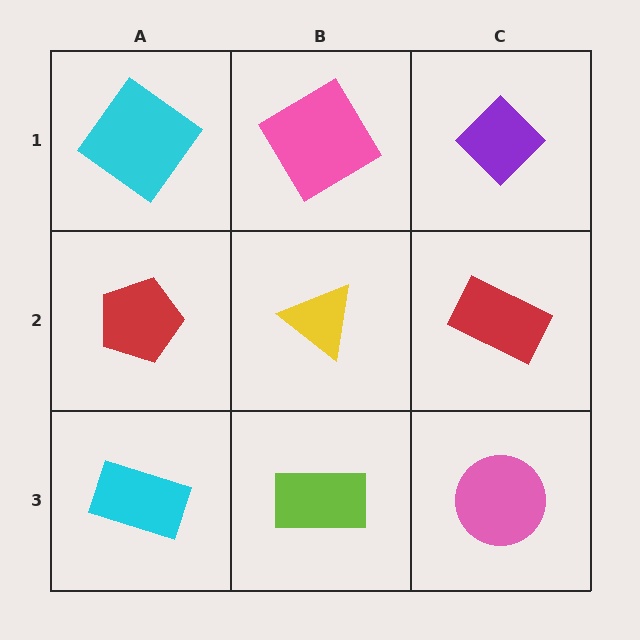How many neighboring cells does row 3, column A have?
2.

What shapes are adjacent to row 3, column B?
A yellow triangle (row 2, column B), a cyan rectangle (row 3, column A), a pink circle (row 3, column C).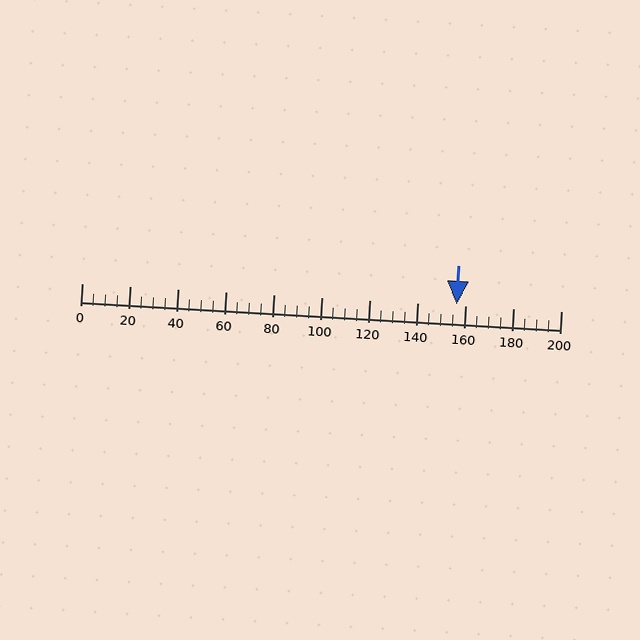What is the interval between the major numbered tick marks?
The major tick marks are spaced 20 units apart.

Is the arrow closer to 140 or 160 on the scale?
The arrow is closer to 160.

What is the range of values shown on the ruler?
The ruler shows values from 0 to 200.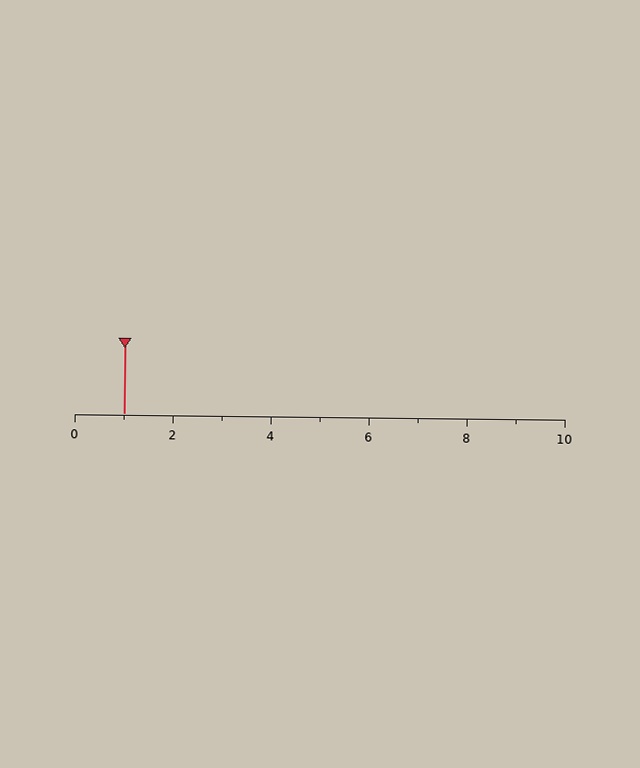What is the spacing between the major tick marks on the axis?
The major ticks are spaced 2 apart.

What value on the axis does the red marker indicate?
The marker indicates approximately 1.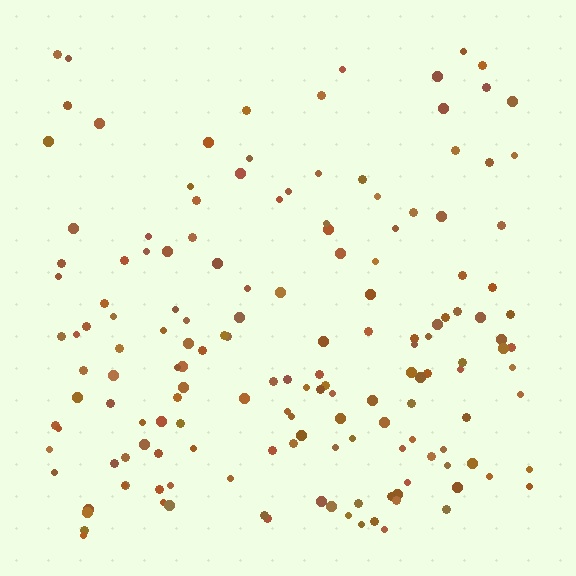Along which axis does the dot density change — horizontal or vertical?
Vertical.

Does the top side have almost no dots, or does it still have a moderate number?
Still a moderate number, just noticeably fewer than the bottom.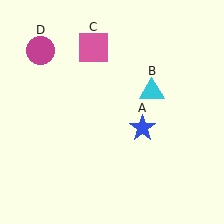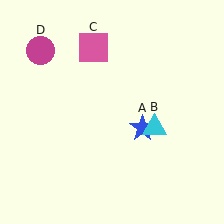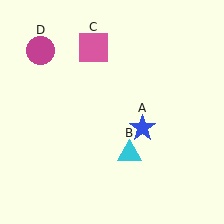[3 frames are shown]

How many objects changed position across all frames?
1 object changed position: cyan triangle (object B).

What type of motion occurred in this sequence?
The cyan triangle (object B) rotated clockwise around the center of the scene.